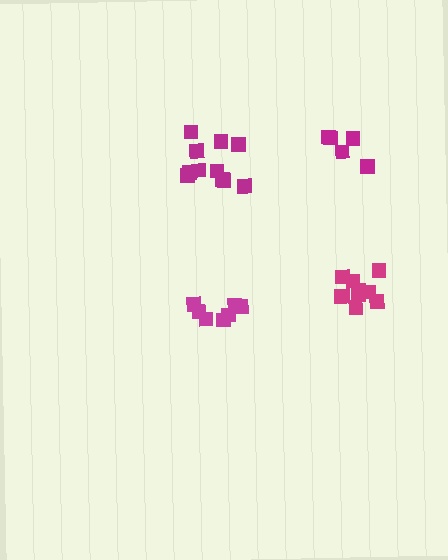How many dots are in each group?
Group 1: 11 dots, Group 2: 7 dots, Group 3: 5 dots, Group 4: 10 dots (33 total).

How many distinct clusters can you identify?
There are 4 distinct clusters.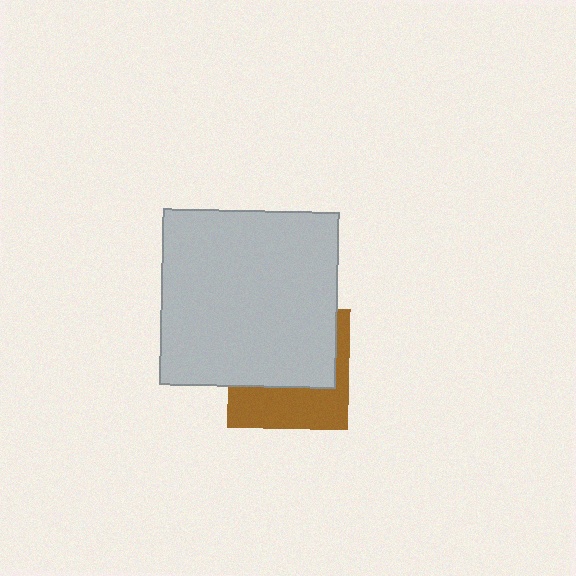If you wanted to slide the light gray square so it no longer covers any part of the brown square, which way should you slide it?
Slide it up — that is the most direct way to separate the two shapes.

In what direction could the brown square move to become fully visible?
The brown square could move down. That would shift it out from behind the light gray square entirely.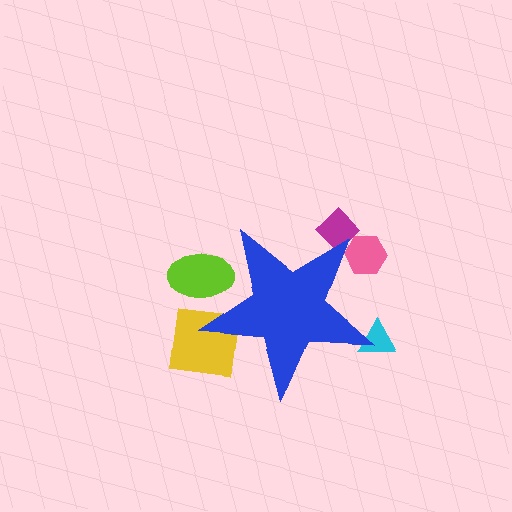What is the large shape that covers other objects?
A blue star.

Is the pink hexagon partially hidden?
Yes, the pink hexagon is partially hidden behind the blue star.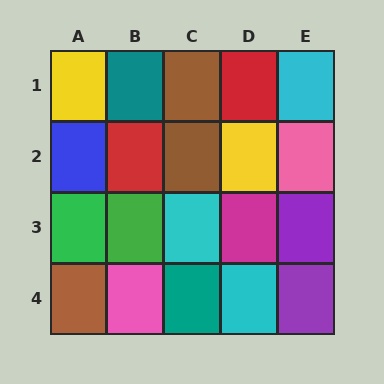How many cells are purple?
2 cells are purple.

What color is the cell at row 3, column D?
Magenta.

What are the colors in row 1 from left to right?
Yellow, teal, brown, red, cyan.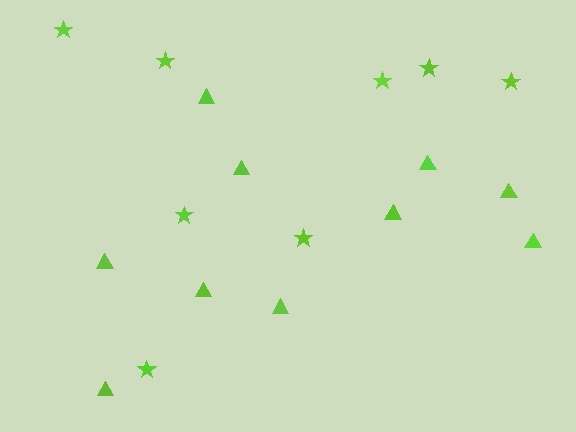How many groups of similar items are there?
There are 2 groups: one group of stars (8) and one group of triangles (10).